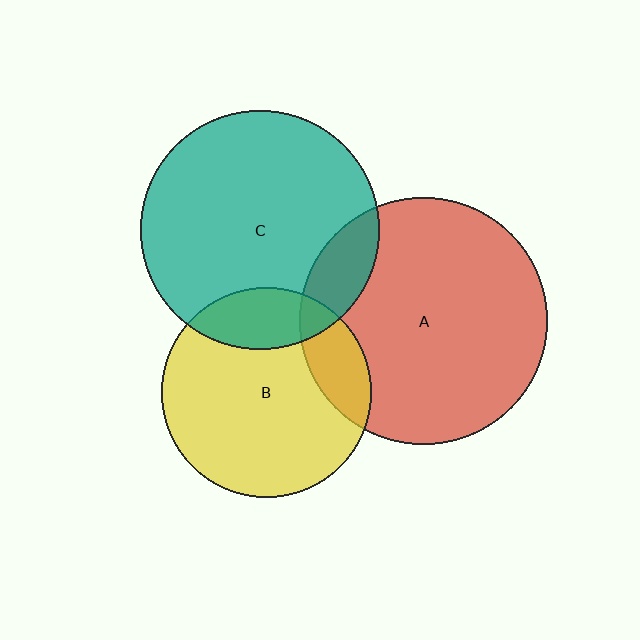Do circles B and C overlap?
Yes.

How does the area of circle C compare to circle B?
Approximately 1.3 times.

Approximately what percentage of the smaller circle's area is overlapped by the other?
Approximately 20%.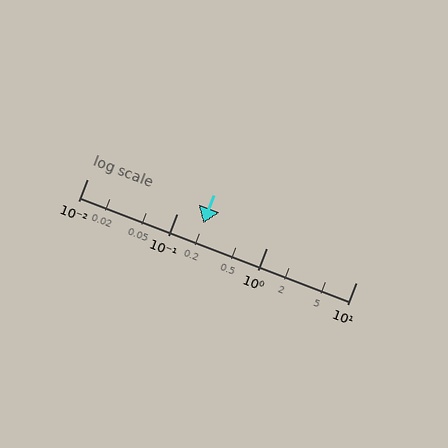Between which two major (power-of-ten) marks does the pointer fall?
The pointer is between 0.1 and 1.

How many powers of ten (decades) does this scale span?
The scale spans 3 decades, from 0.01 to 10.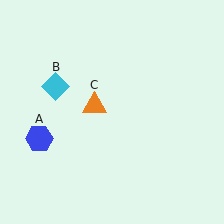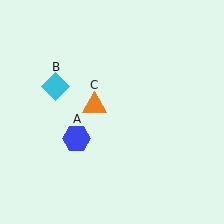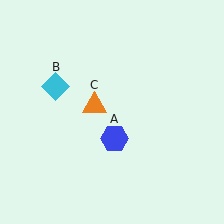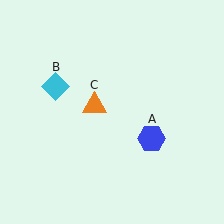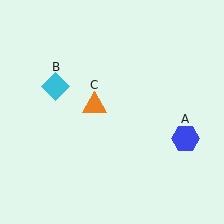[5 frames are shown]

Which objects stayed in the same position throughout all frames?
Cyan diamond (object B) and orange triangle (object C) remained stationary.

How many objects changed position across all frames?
1 object changed position: blue hexagon (object A).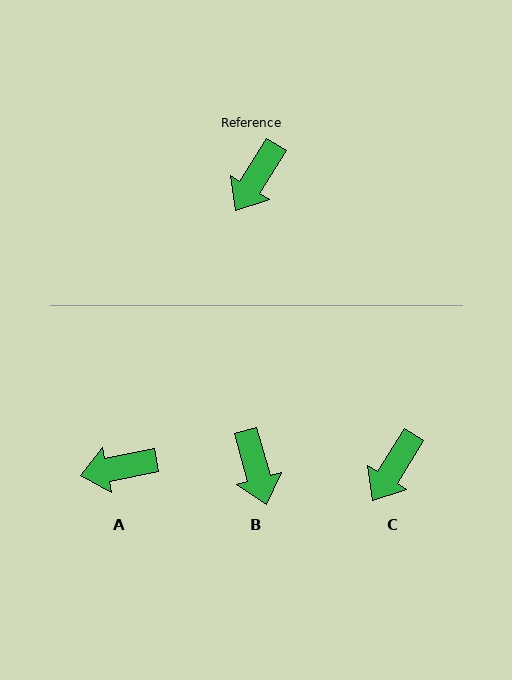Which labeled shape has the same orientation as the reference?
C.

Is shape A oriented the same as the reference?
No, it is off by about 47 degrees.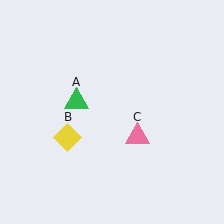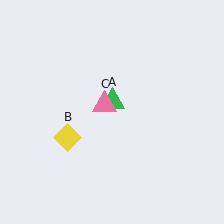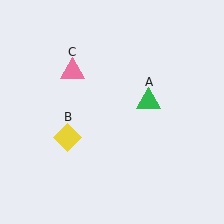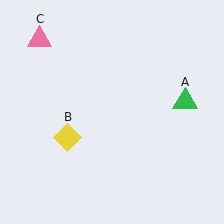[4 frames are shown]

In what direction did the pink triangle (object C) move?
The pink triangle (object C) moved up and to the left.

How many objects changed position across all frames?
2 objects changed position: green triangle (object A), pink triangle (object C).